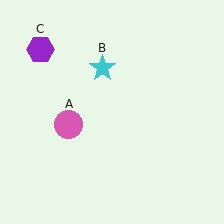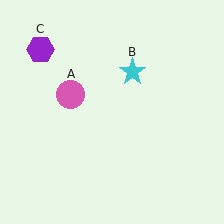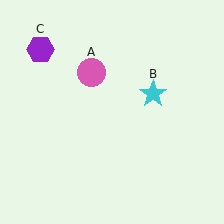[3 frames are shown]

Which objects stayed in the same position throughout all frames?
Purple hexagon (object C) remained stationary.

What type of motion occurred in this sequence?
The pink circle (object A), cyan star (object B) rotated clockwise around the center of the scene.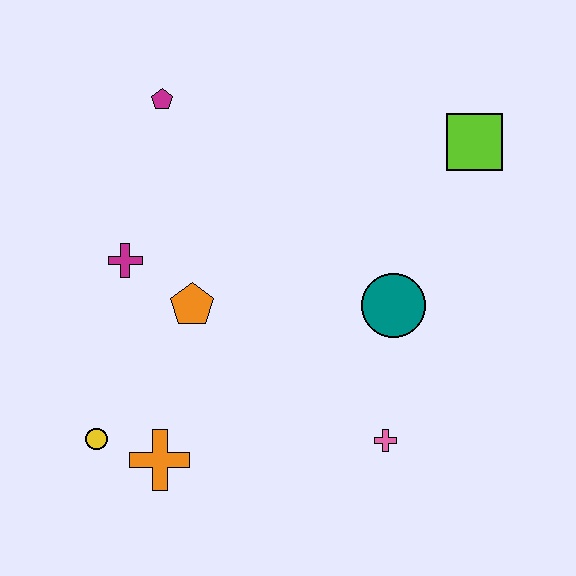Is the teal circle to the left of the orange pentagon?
No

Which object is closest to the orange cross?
The yellow circle is closest to the orange cross.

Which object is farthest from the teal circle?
The yellow circle is farthest from the teal circle.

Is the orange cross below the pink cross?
Yes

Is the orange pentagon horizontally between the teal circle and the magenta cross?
Yes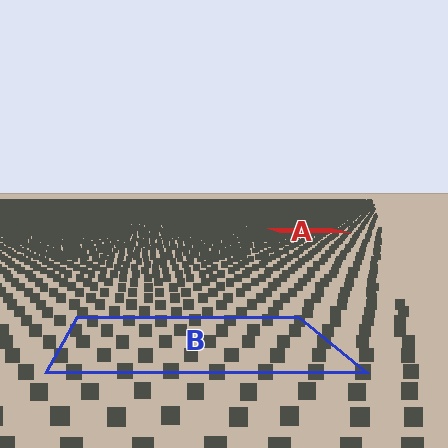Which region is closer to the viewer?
Region B is closer. The texture elements there are larger and more spread out.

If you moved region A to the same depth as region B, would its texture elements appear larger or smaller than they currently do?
They would appear larger. At a closer depth, the same texture elements are projected at a bigger on-screen size.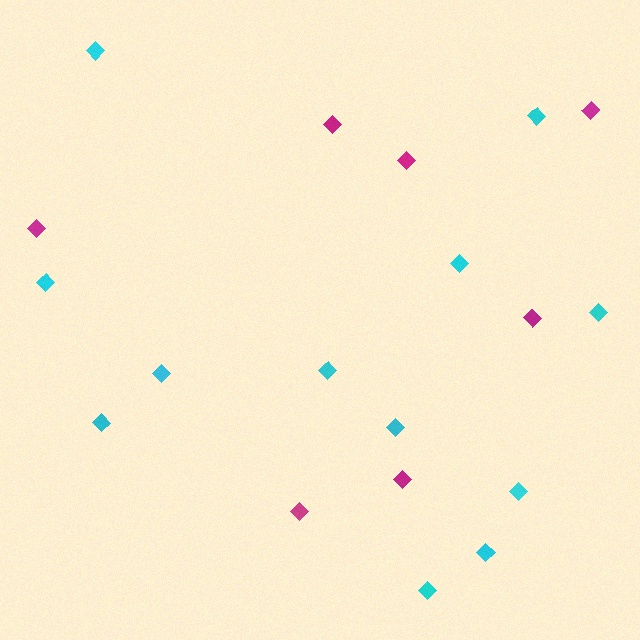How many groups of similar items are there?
There are 2 groups: one group of magenta diamonds (7) and one group of cyan diamonds (12).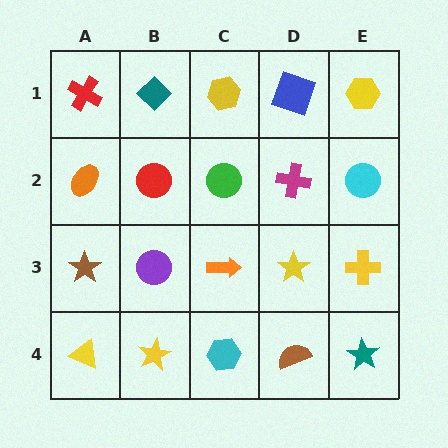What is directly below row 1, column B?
A red circle.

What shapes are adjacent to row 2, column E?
A yellow hexagon (row 1, column E), a yellow cross (row 3, column E), a magenta cross (row 2, column D).